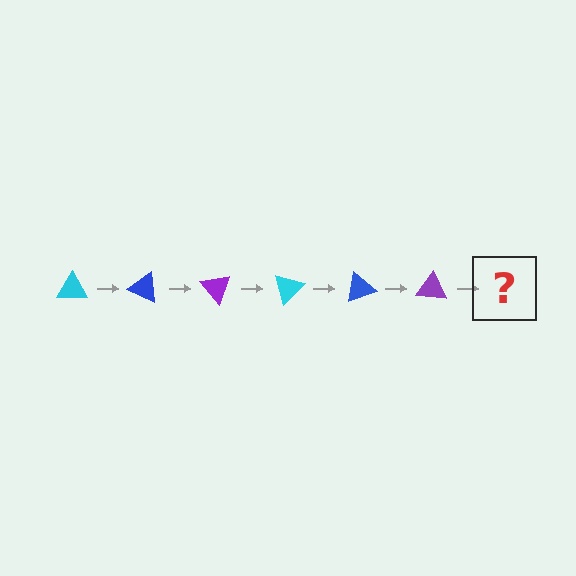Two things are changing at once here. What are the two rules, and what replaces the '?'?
The two rules are that it rotates 25 degrees each step and the color cycles through cyan, blue, and purple. The '?' should be a cyan triangle, rotated 150 degrees from the start.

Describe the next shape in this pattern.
It should be a cyan triangle, rotated 150 degrees from the start.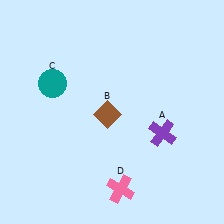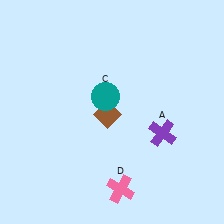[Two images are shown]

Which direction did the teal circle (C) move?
The teal circle (C) moved right.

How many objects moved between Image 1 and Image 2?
1 object moved between the two images.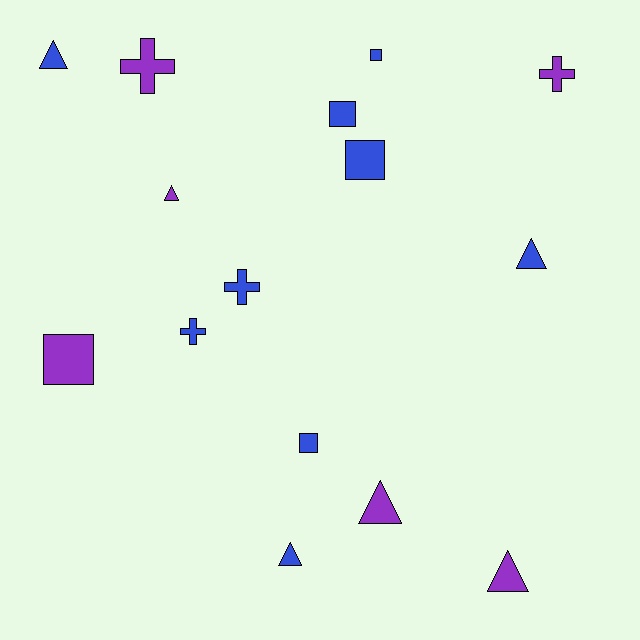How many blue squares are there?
There are 4 blue squares.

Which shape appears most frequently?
Triangle, with 6 objects.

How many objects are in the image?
There are 15 objects.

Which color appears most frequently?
Blue, with 9 objects.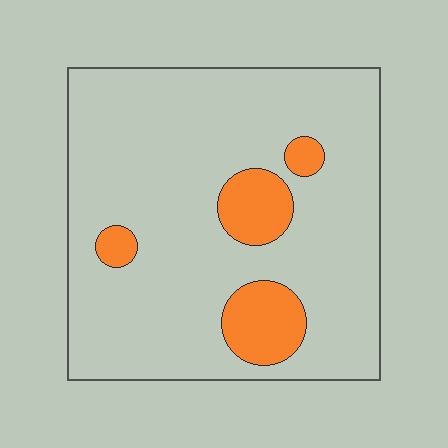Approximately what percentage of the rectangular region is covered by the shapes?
Approximately 15%.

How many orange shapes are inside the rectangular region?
4.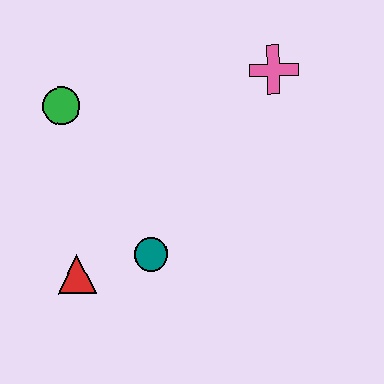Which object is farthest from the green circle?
The pink cross is farthest from the green circle.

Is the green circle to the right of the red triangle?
No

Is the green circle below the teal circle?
No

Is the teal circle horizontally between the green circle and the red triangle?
No